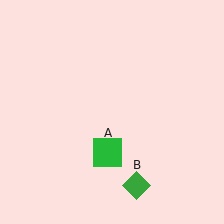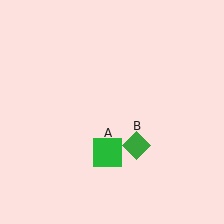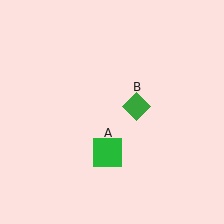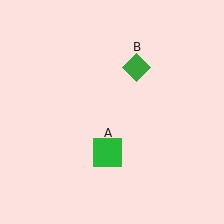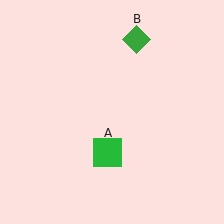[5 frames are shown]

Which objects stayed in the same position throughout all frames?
Green square (object A) remained stationary.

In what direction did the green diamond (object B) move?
The green diamond (object B) moved up.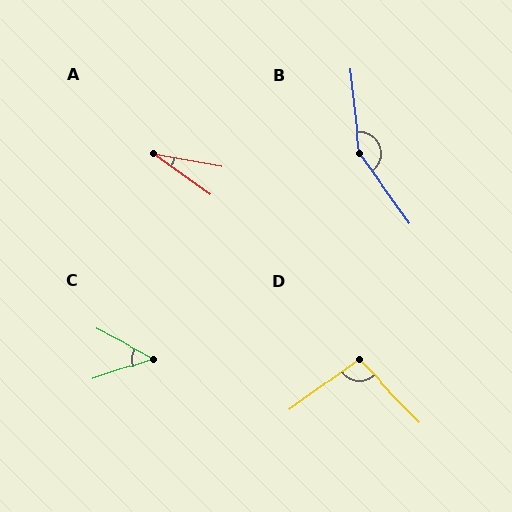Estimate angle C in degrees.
Approximately 46 degrees.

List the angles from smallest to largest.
A (25°), C (46°), D (98°), B (150°).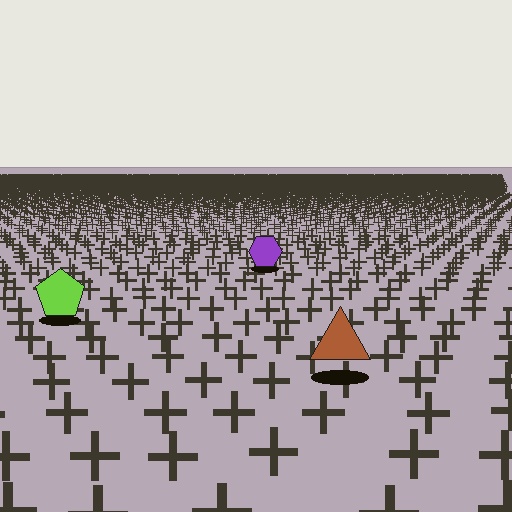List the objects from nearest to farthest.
From nearest to farthest: the brown triangle, the lime pentagon, the purple hexagon.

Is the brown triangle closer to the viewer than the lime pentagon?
Yes. The brown triangle is closer — you can tell from the texture gradient: the ground texture is coarser near it.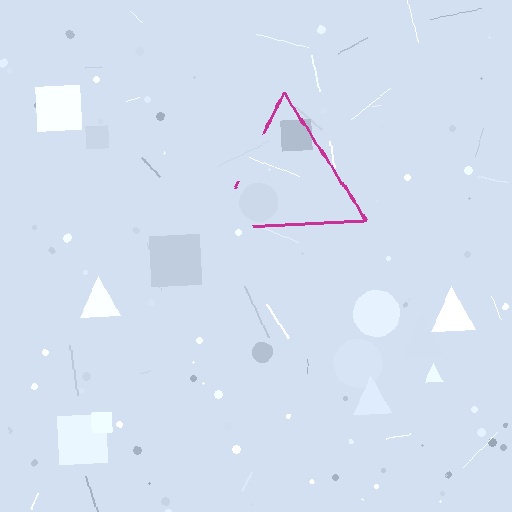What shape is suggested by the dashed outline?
The dashed outline suggests a triangle.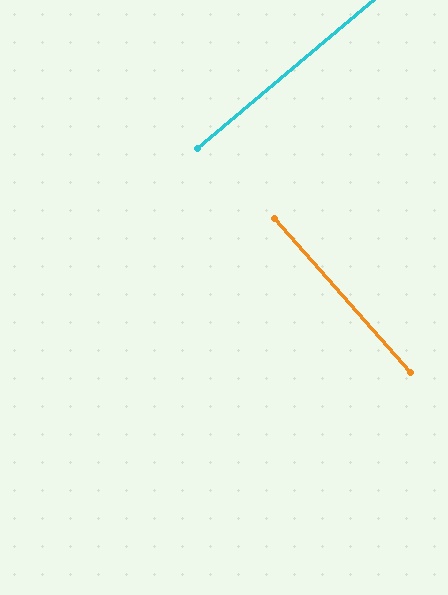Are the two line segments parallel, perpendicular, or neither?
Perpendicular — they meet at approximately 89°.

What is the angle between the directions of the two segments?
Approximately 89 degrees.